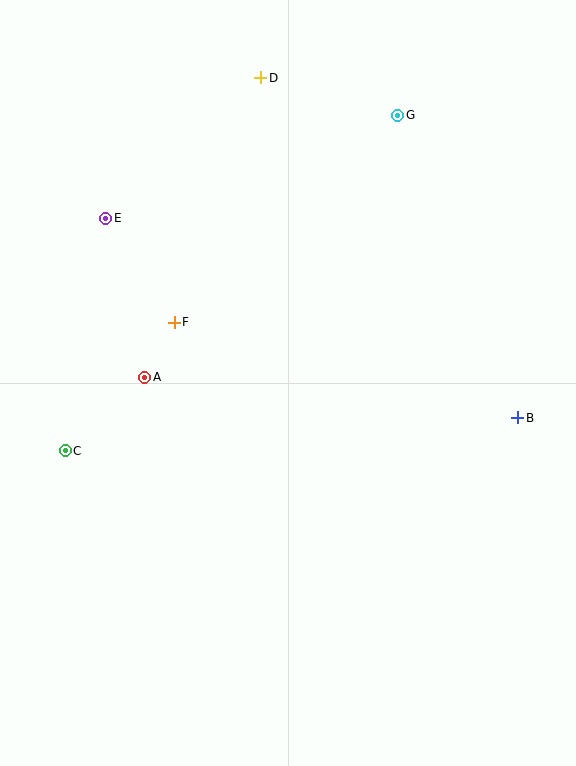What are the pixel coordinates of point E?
Point E is at (106, 218).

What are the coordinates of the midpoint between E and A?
The midpoint between E and A is at (125, 298).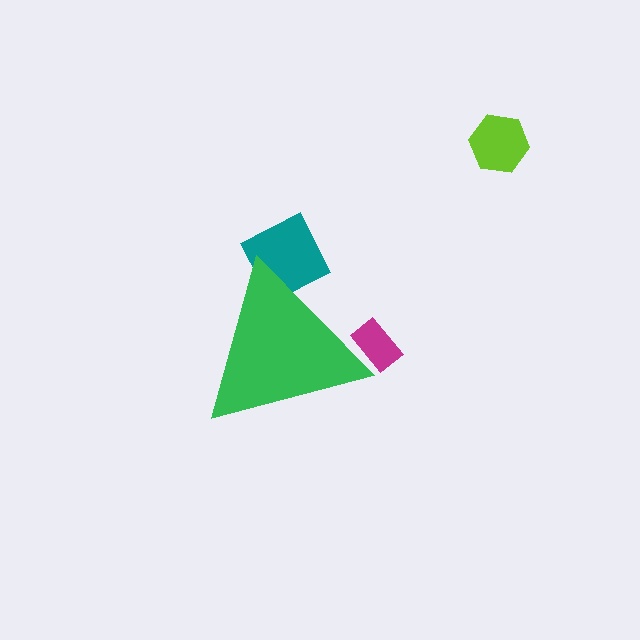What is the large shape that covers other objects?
A green triangle.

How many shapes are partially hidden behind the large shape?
2 shapes are partially hidden.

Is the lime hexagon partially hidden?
No, the lime hexagon is fully visible.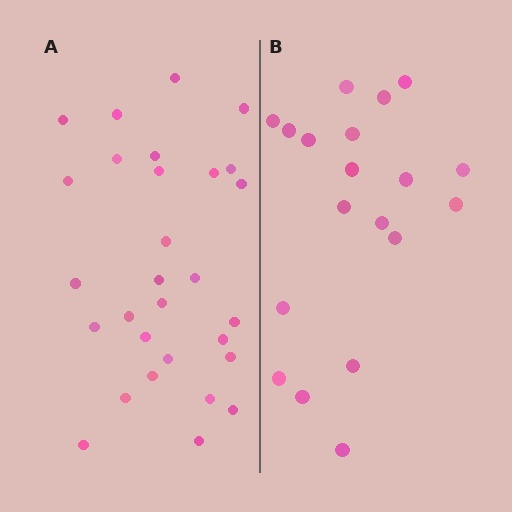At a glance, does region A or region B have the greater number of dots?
Region A (the left region) has more dots.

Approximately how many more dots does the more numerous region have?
Region A has roughly 10 or so more dots than region B.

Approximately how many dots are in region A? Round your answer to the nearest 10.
About 30 dots. (The exact count is 29, which rounds to 30.)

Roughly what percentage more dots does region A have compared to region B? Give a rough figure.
About 55% more.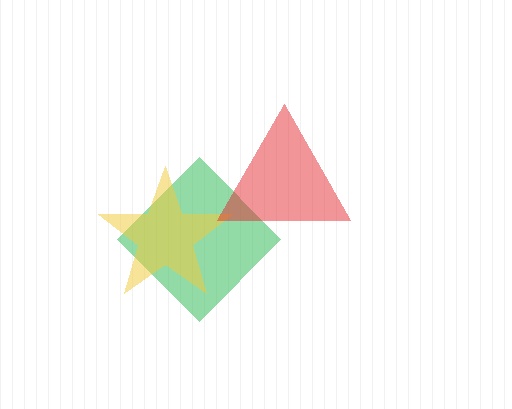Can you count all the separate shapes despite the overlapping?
Yes, there are 3 separate shapes.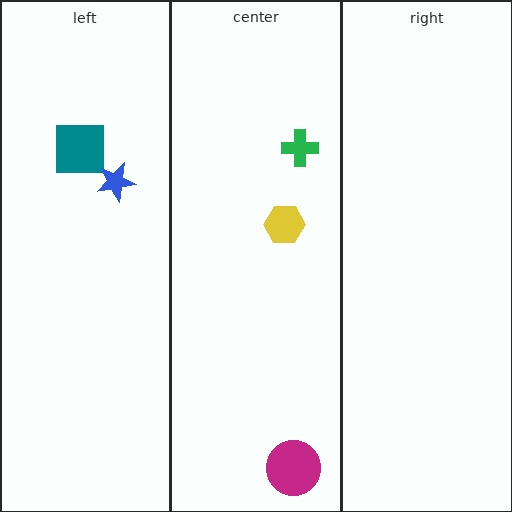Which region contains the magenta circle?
The center region.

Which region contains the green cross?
The center region.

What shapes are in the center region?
The yellow hexagon, the magenta circle, the green cross.